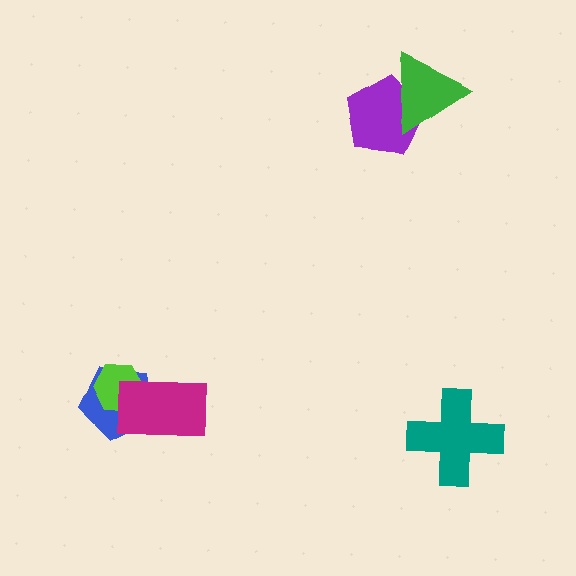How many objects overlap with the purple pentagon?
1 object overlaps with the purple pentagon.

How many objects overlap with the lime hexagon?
2 objects overlap with the lime hexagon.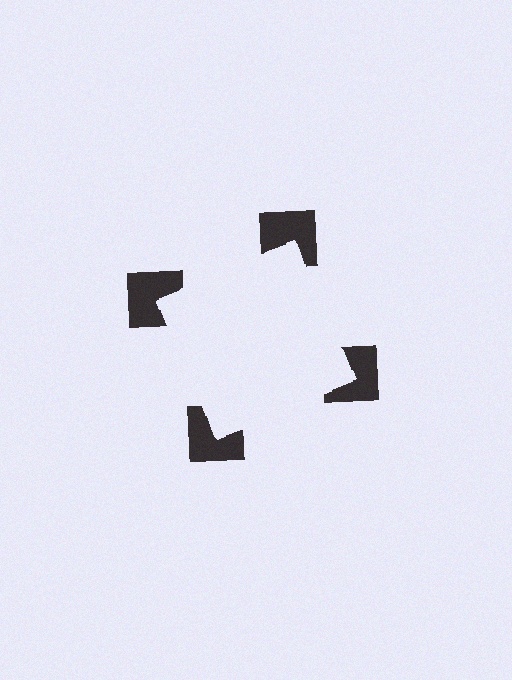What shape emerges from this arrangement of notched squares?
An illusory square — its edges are inferred from the aligned wedge cuts in the notched squares, not physically drawn.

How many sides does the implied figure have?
4 sides.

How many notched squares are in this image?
There are 4 — one at each vertex of the illusory square.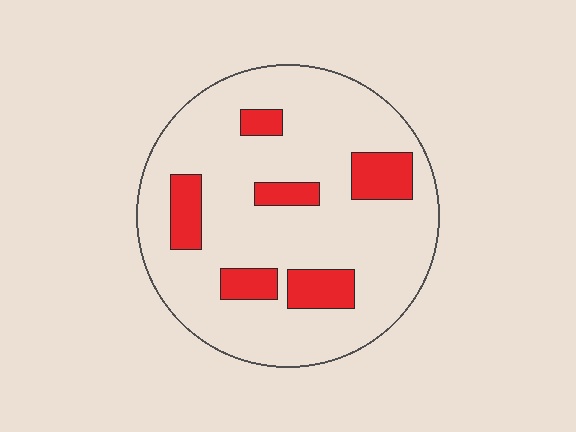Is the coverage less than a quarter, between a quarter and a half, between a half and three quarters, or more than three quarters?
Less than a quarter.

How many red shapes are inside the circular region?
6.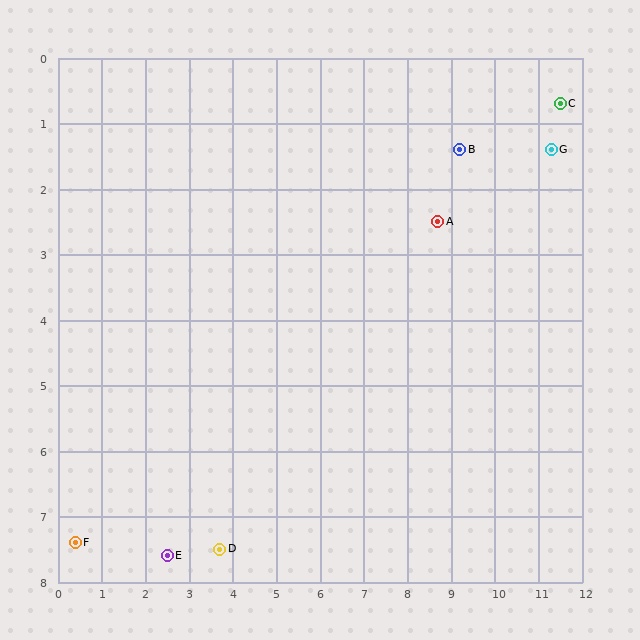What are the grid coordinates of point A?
Point A is at approximately (8.7, 2.5).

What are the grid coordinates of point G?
Point G is at approximately (11.3, 1.4).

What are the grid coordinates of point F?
Point F is at approximately (0.4, 7.4).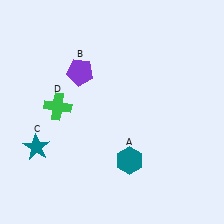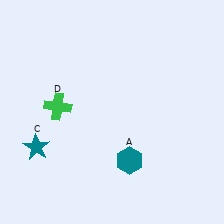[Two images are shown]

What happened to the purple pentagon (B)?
The purple pentagon (B) was removed in Image 2. It was in the top-left area of Image 1.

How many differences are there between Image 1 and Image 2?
There is 1 difference between the two images.